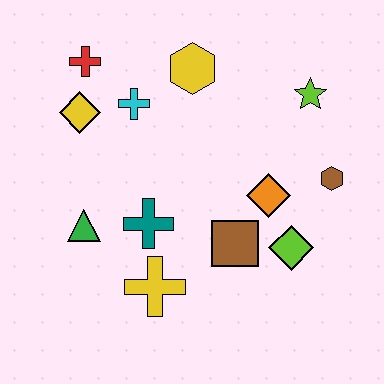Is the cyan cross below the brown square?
No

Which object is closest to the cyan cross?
The yellow diamond is closest to the cyan cross.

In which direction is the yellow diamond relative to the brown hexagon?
The yellow diamond is to the left of the brown hexagon.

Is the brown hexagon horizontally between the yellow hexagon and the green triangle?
No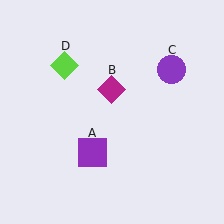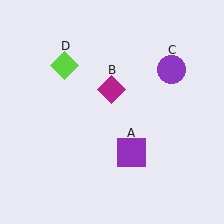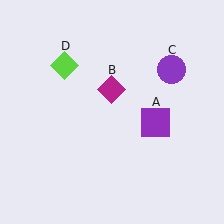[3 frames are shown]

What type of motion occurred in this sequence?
The purple square (object A) rotated counterclockwise around the center of the scene.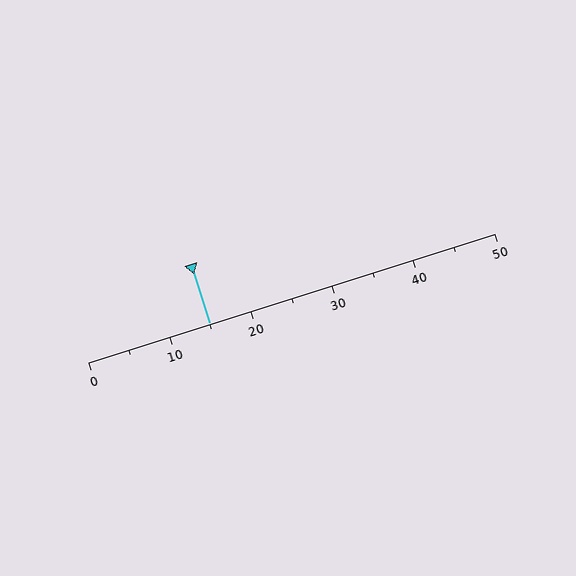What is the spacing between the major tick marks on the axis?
The major ticks are spaced 10 apart.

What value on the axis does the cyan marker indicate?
The marker indicates approximately 15.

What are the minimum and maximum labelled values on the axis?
The axis runs from 0 to 50.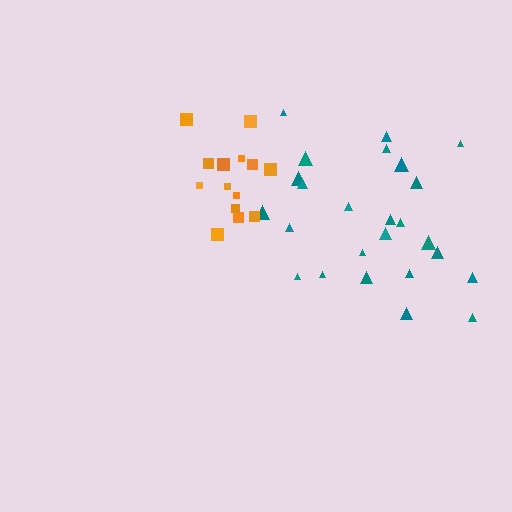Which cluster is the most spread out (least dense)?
Teal.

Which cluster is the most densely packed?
Orange.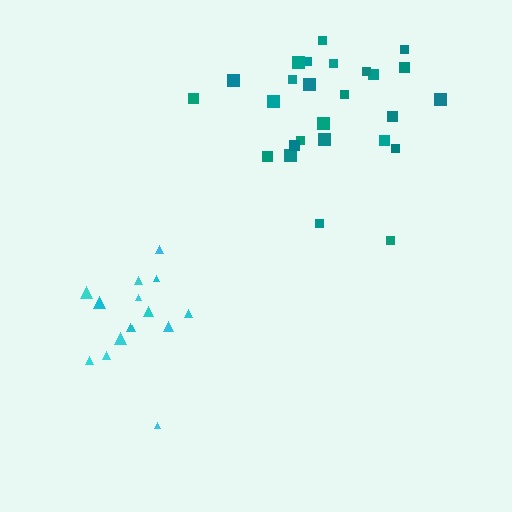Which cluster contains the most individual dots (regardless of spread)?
Teal (26).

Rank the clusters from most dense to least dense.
cyan, teal.